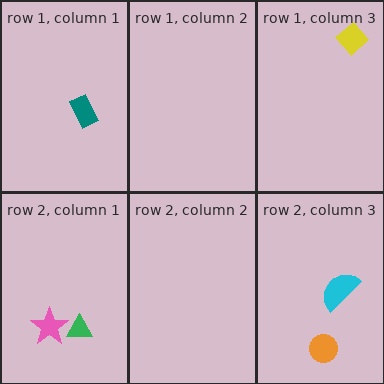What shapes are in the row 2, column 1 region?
The green triangle, the pink star.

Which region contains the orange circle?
The row 2, column 3 region.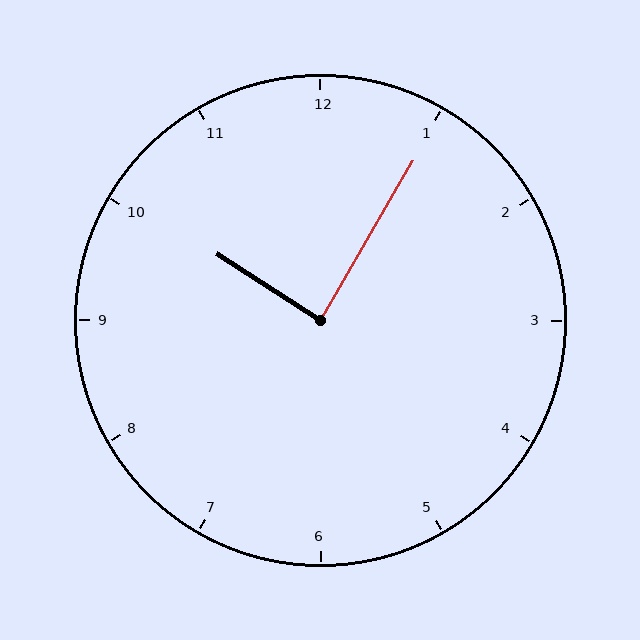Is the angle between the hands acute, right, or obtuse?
It is right.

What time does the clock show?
10:05.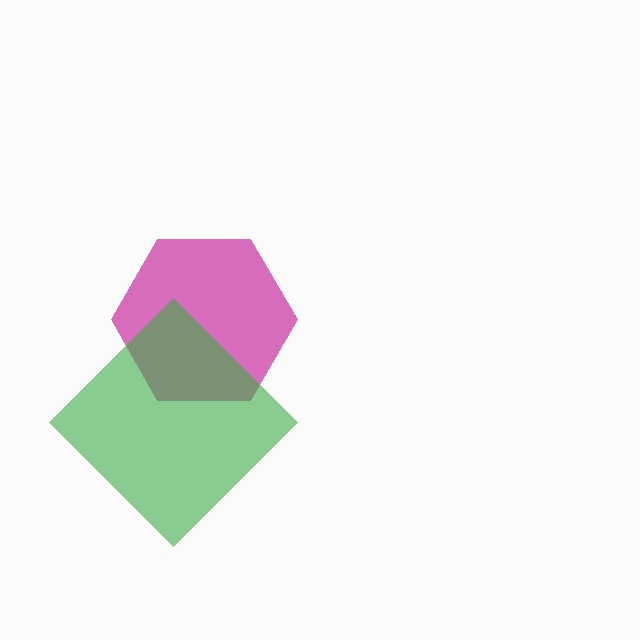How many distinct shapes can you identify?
There are 2 distinct shapes: a magenta hexagon, a green diamond.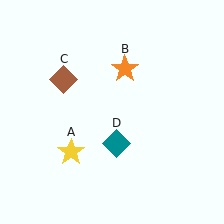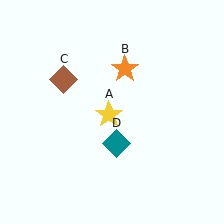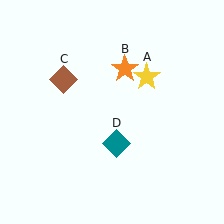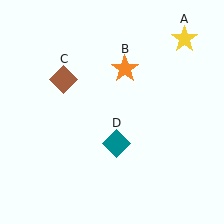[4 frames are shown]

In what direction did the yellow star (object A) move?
The yellow star (object A) moved up and to the right.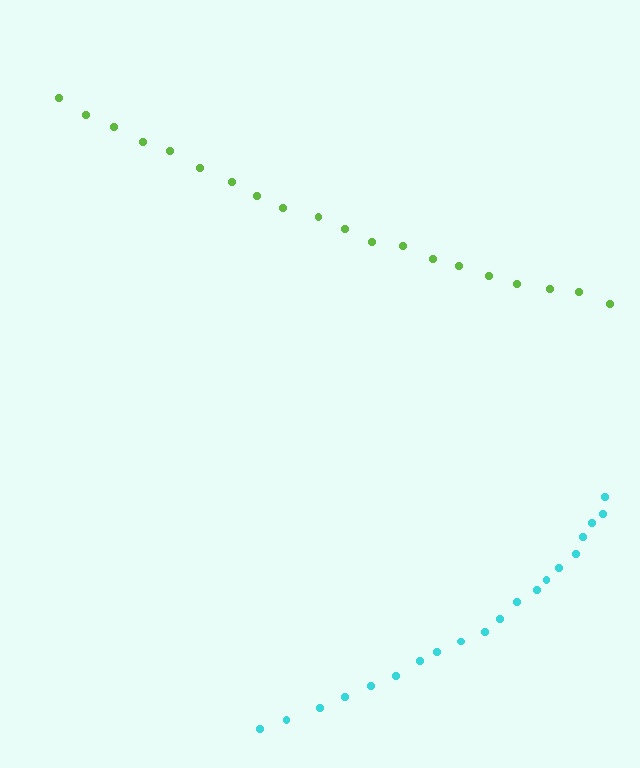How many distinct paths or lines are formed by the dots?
There are 2 distinct paths.